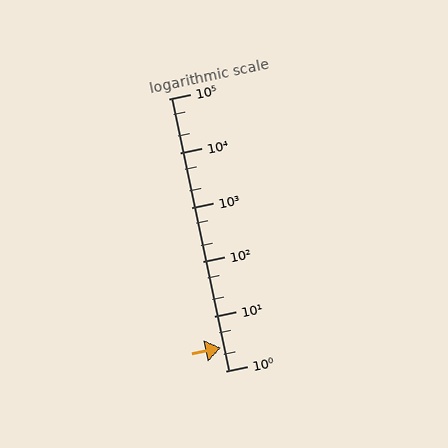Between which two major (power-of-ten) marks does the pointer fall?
The pointer is between 1 and 10.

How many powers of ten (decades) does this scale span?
The scale spans 5 decades, from 1 to 100000.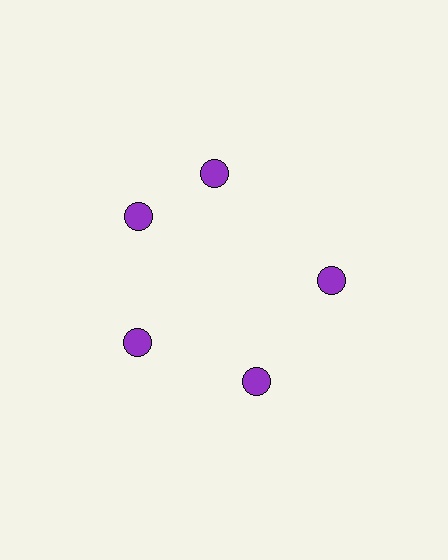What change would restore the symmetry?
The symmetry would be restored by rotating it back into even spacing with its neighbors so that all 5 circles sit at equal angles and equal distance from the center.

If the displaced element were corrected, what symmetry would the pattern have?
It would have 5-fold rotational symmetry — the pattern would map onto itself every 72 degrees.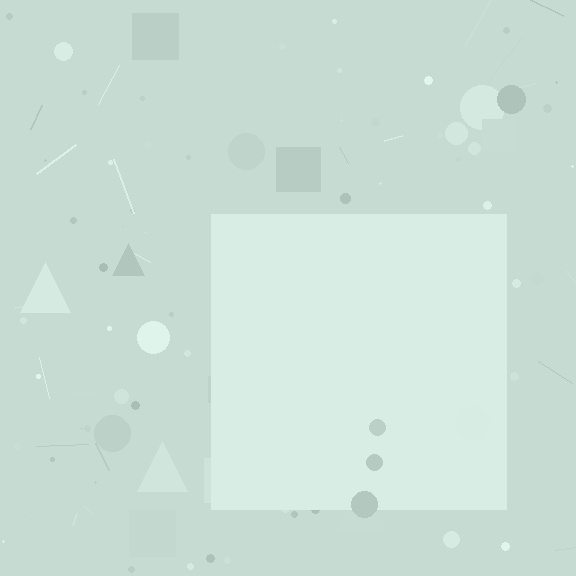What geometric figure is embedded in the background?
A square is embedded in the background.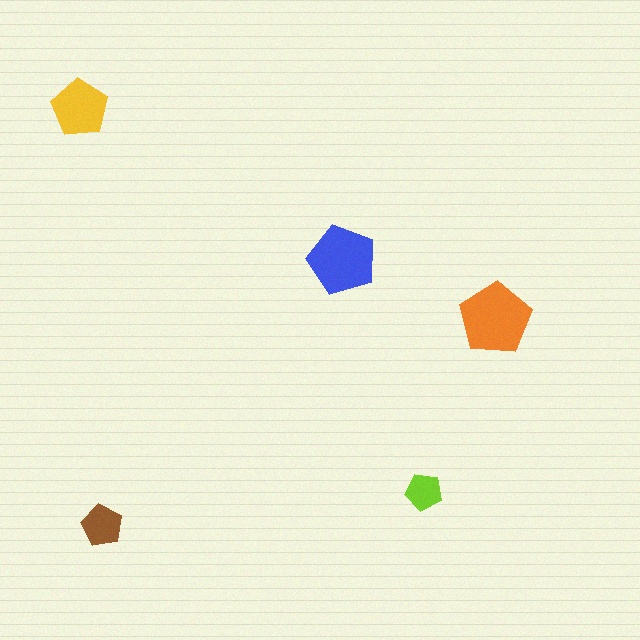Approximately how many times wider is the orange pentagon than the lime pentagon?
About 2 times wider.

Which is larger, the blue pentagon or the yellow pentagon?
The blue one.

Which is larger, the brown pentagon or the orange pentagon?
The orange one.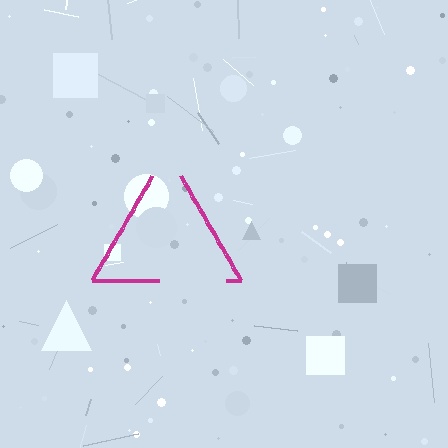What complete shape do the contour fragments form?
The contour fragments form a triangle.